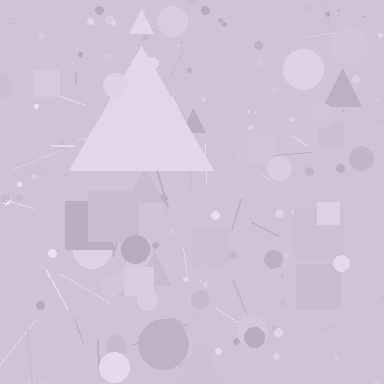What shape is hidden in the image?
A triangle is hidden in the image.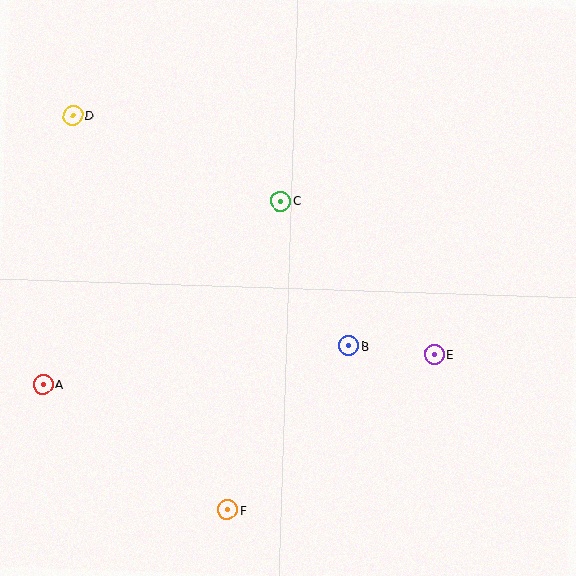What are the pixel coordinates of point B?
Point B is at (349, 346).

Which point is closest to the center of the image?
Point B at (349, 346) is closest to the center.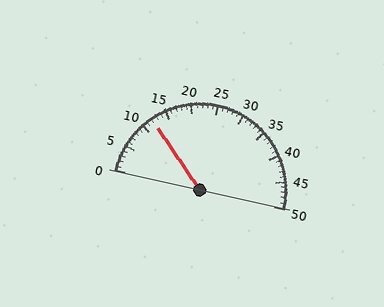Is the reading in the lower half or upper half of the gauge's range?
The reading is in the lower half of the range (0 to 50).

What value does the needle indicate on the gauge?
The needle indicates approximately 12.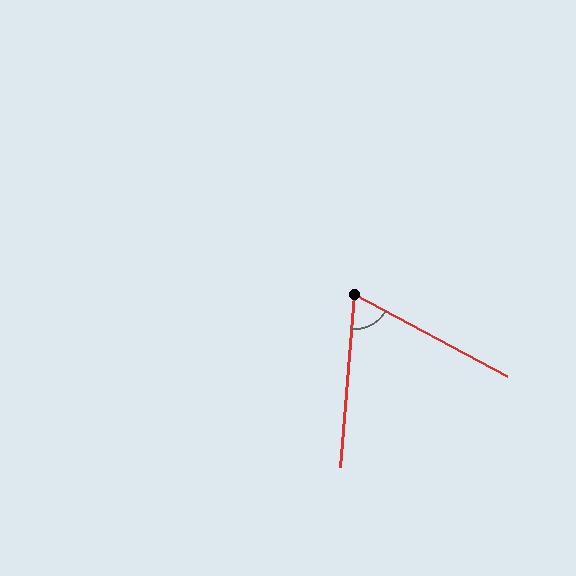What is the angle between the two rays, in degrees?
Approximately 67 degrees.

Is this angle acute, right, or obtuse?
It is acute.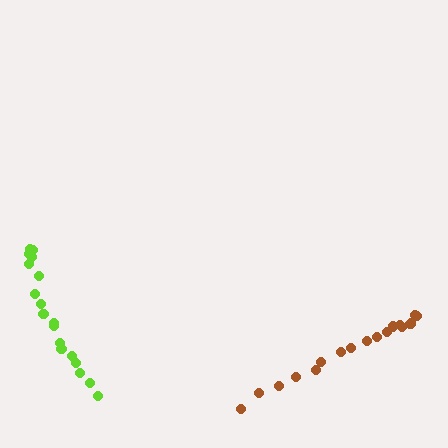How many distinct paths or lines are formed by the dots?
There are 2 distinct paths.